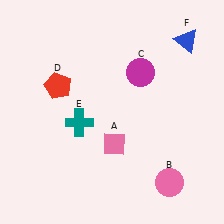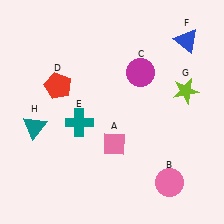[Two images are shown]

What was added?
A lime star (G), a teal triangle (H) were added in Image 2.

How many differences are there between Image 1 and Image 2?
There are 2 differences between the two images.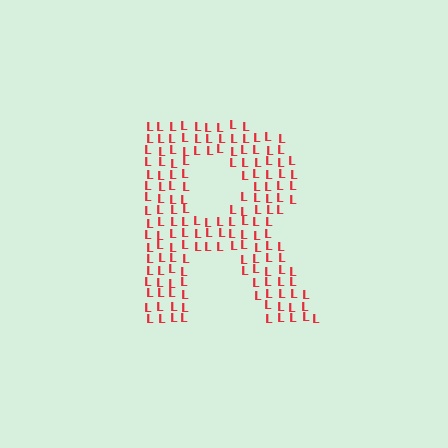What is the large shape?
The large shape is the letter R.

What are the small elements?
The small elements are letter L's.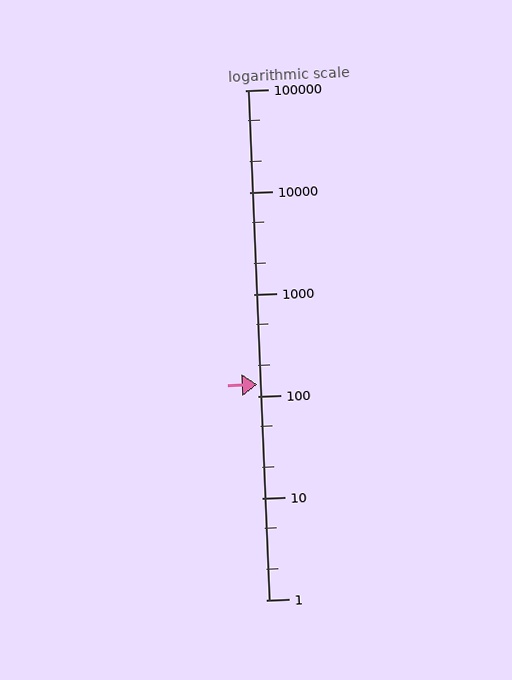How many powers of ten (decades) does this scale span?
The scale spans 5 decades, from 1 to 100000.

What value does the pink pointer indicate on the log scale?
The pointer indicates approximately 130.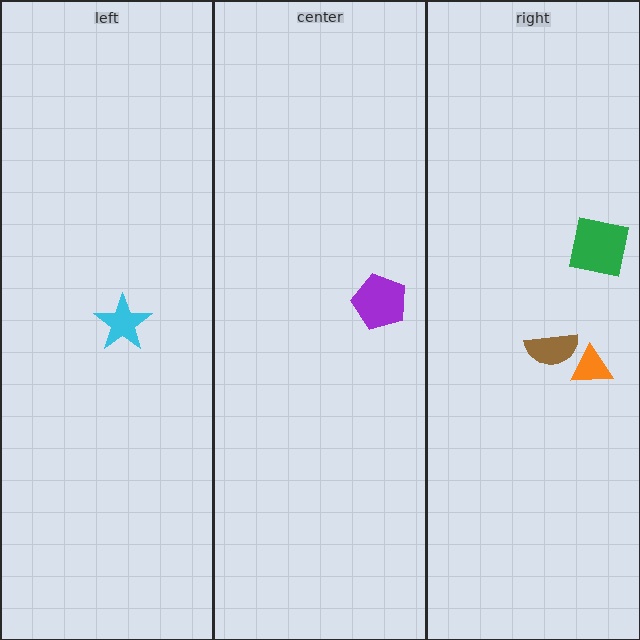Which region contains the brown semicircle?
The right region.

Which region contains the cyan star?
The left region.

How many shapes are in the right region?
3.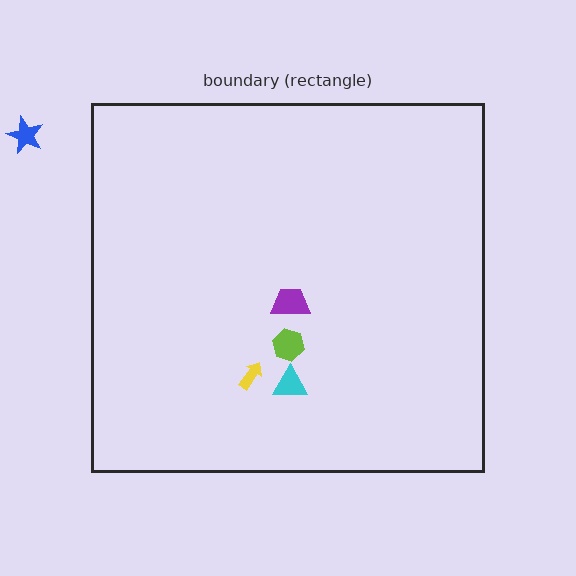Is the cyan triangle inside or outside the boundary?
Inside.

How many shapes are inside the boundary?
4 inside, 1 outside.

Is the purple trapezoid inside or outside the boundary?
Inside.